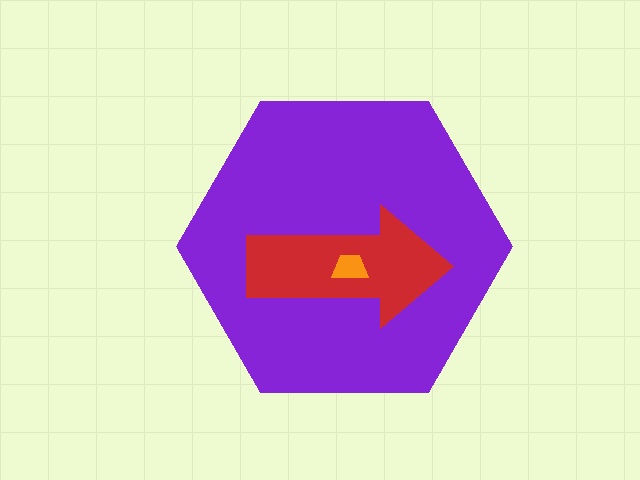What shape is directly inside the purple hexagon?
The red arrow.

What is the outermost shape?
The purple hexagon.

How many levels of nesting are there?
3.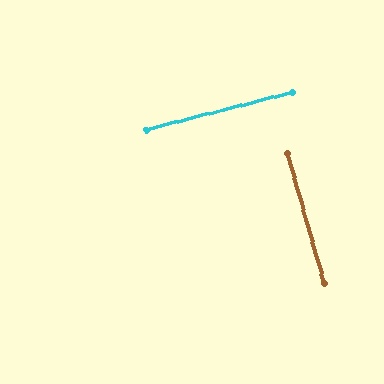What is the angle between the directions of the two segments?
Approximately 88 degrees.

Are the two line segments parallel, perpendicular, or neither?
Perpendicular — they meet at approximately 88°.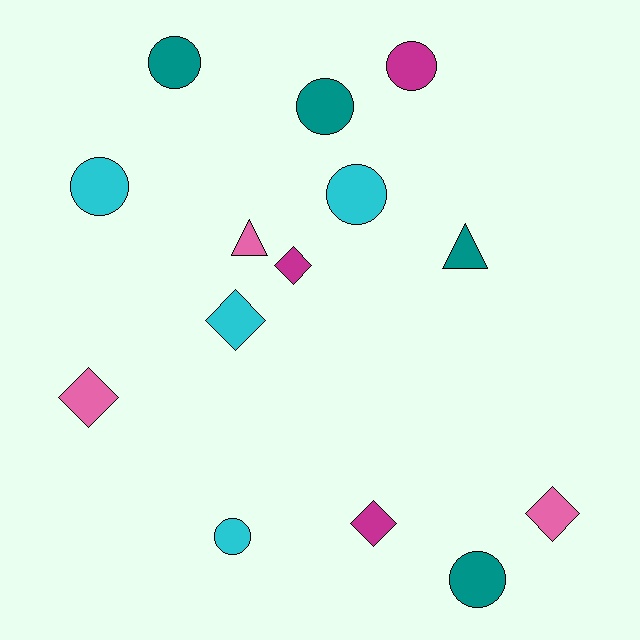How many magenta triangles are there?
There are no magenta triangles.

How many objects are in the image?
There are 14 objects.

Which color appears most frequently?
Teal, with 4 objects.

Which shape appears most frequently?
Circle, with 7 objects.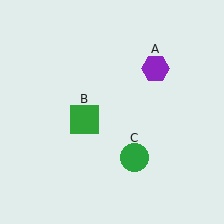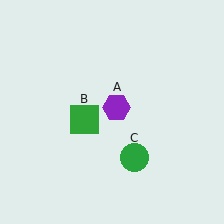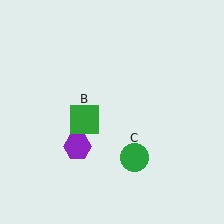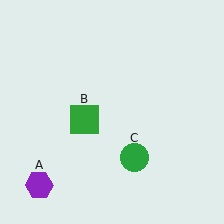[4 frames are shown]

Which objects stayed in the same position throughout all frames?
Green square (object B) and green circle (object C) remained stationary.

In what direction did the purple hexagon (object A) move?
The purple hexagon (object A) moved down and to the left.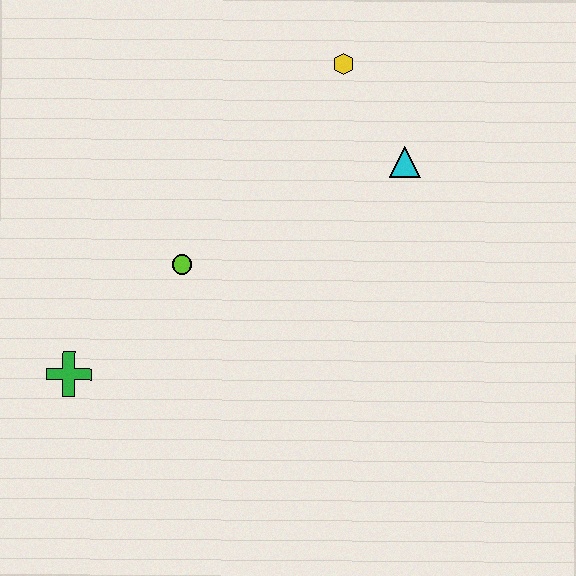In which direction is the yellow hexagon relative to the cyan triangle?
The yellow hexagon is above the cyan triangle.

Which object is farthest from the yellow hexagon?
The green cross is farthest from the yellow hexagon.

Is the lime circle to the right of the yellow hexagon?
No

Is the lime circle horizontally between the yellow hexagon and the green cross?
Yes